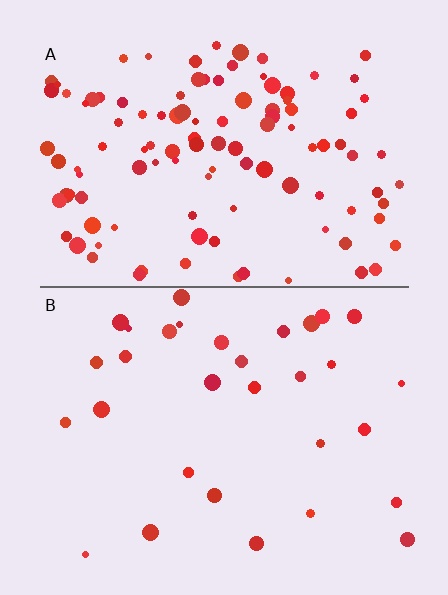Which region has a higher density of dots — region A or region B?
A (the top).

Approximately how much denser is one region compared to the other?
Approximately 3.5× — region A over region B.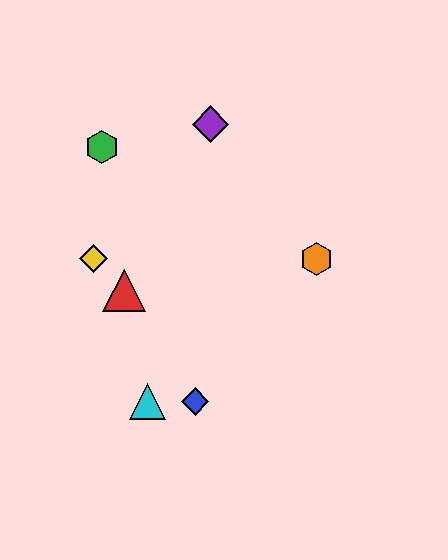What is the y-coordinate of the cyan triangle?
The cyan triangle is at y≈402.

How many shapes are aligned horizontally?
2 shapes (the yellow diamond, the orange hexagon) are aligned horizontally.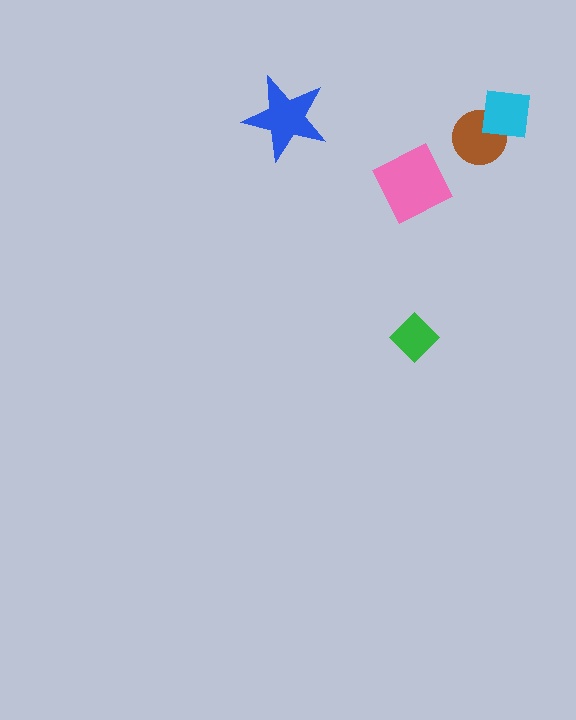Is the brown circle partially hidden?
Yes, it is partially covered by another shape.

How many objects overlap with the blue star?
0 objects overlap with the blue star.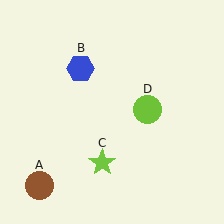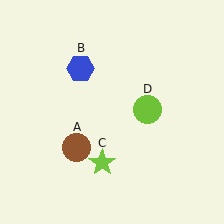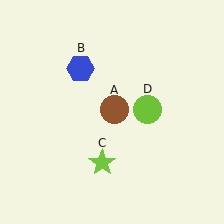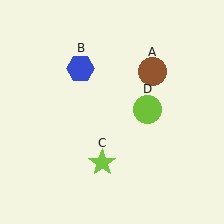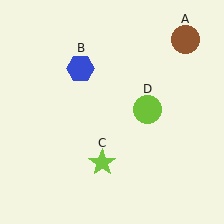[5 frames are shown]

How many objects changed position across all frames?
1 object changed position: brown circle (object A).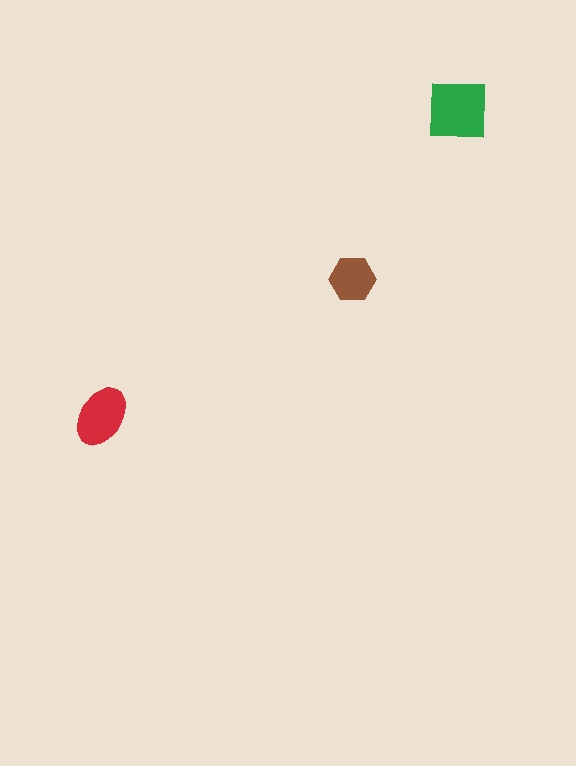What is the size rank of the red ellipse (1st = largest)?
2nd.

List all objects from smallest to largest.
The brown hexagon, the red ellipse, the green square.